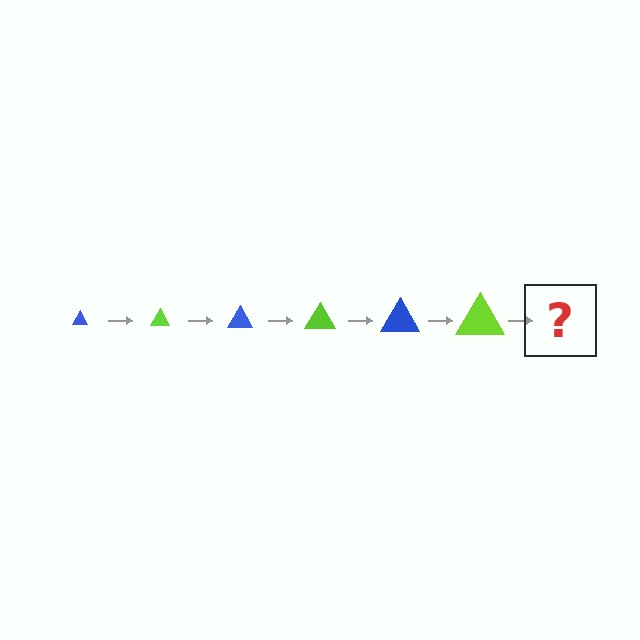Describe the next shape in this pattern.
It should be a blue triangle, larger than the previous one.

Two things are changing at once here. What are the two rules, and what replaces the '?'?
The two rules are that the triangle grows larger each step and the color cycles through blue and lime. The '?' should be a blue triangle, larger than the previous one.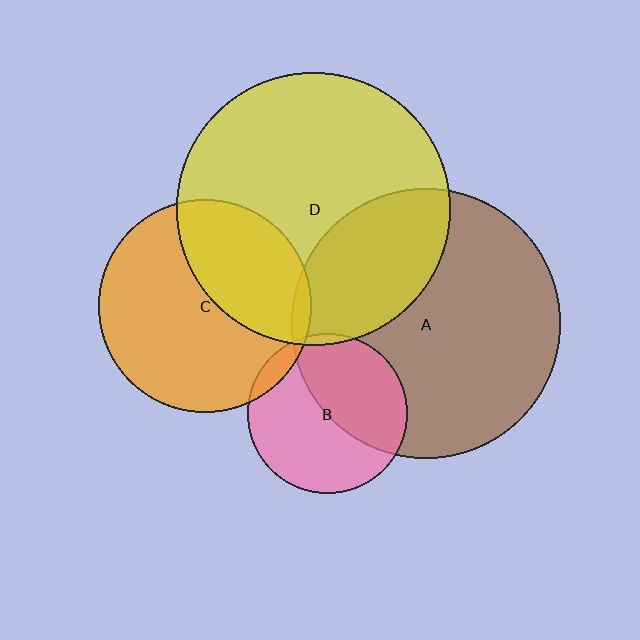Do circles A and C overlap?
Yes.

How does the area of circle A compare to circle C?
Approximately 1.6 times.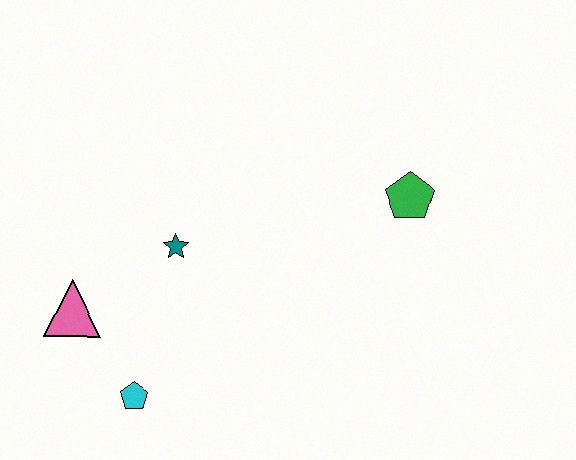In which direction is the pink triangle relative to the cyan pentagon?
The pink triangle is above the cyan pentagon.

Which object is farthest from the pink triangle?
The green pentagon is farthest from the pink triangle.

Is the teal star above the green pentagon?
No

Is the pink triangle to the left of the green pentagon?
Yes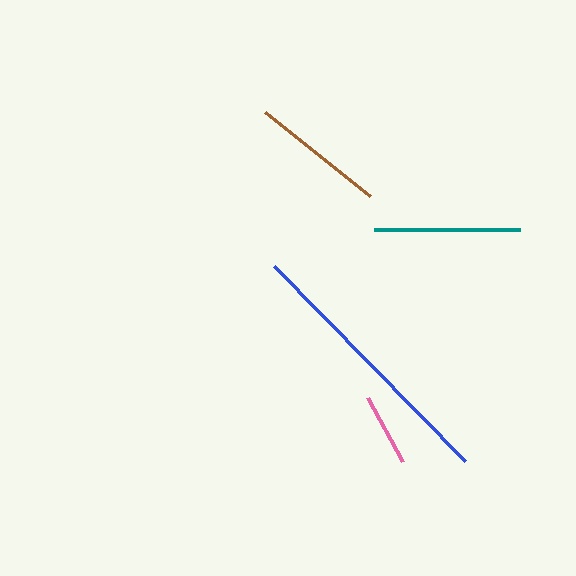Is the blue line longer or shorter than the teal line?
The blue line is longer than the teal line.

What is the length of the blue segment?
The blue segment is approximately 273 pixels long.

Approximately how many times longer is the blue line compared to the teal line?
The blue line is approximately 1.9 times the length of the teal line.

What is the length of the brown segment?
The brown segment is approximately 135 pixels long.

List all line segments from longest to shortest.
From longest to shortest: blue, teal, brown, pink.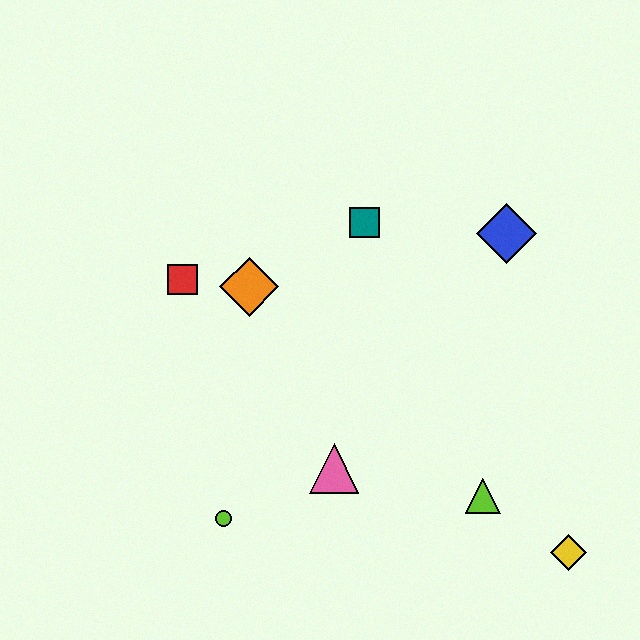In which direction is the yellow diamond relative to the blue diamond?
The yellow diamond is below the blue diamond.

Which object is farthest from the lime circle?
The blue diamond is farthest from the lime circle.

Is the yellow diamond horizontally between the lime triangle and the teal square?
No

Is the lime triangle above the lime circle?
Yes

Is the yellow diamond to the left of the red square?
No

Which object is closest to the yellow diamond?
The lime triangle is closest to the yellow diamond.